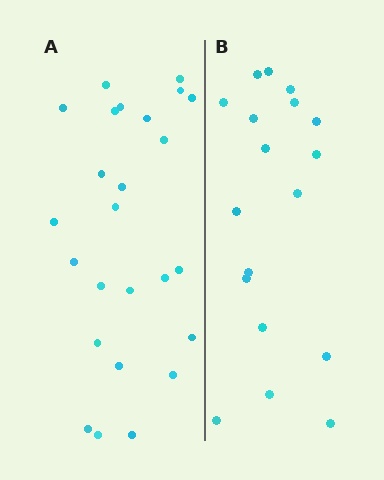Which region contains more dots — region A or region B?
Region A (the left region) has more dots.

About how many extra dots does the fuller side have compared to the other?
Region A has roughly 8 or so more dots than region B.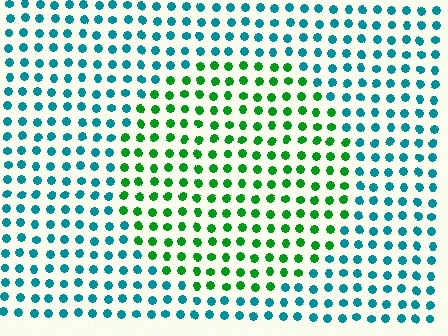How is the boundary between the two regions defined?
The boundary is defined purely by a slight shift in hue (about 53 degrees). Spacing, size, and orientation are identical on both sides.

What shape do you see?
I see a circle.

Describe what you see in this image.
The image is filled with small teal elements in a uniform arrangement. A circle-shaped region is visible where the elements are tinted to a slightly different hue, forming a subtle color boundary.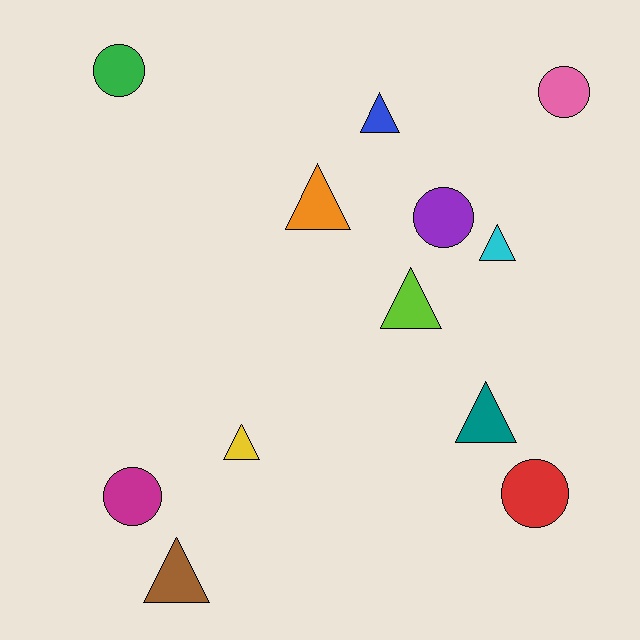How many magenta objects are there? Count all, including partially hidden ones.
There is 1 magenta object.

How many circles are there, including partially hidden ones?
There are 5 circles.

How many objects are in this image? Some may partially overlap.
There are 12 objects.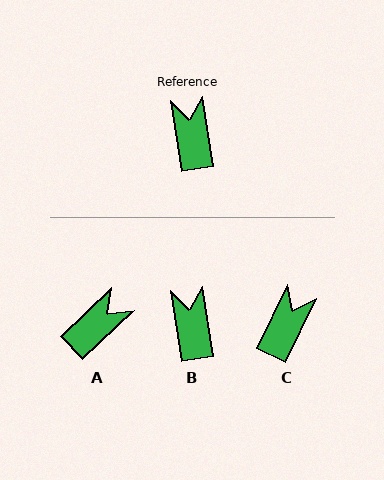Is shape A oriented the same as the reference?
No, it is off by about 55 degrees.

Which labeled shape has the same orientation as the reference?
B.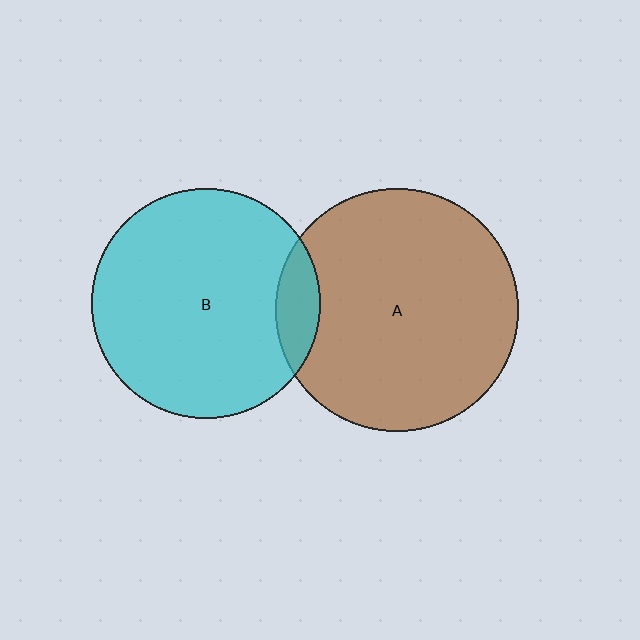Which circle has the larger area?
Circle A (brown).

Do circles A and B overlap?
Yes.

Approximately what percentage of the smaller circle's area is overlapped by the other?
Approximately 10%.